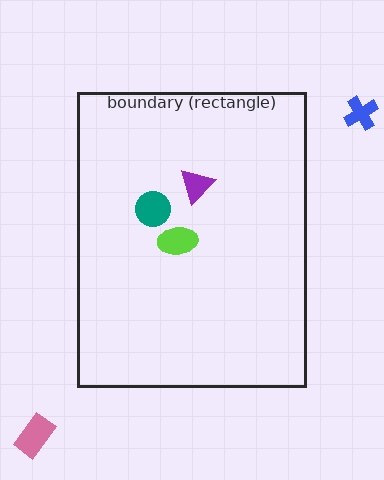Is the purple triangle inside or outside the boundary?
Inside.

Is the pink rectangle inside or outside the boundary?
Outside.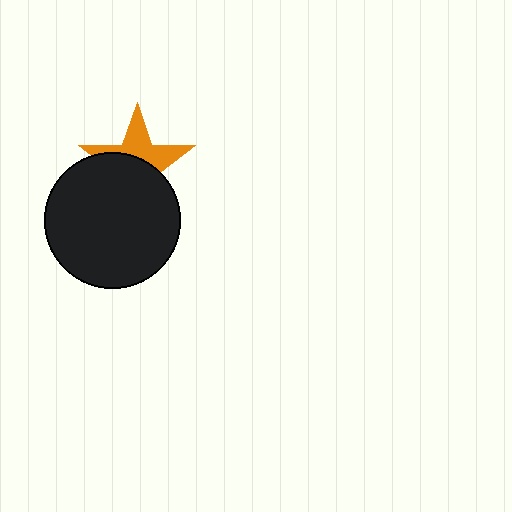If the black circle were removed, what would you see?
You would see the complete orange star.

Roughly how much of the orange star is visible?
A small part of it is visible (roughly 43%).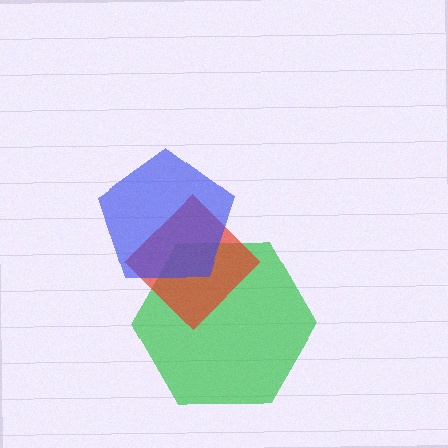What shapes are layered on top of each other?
The layered shapes are: a green hexagon, a red diamond, a blue pentagon.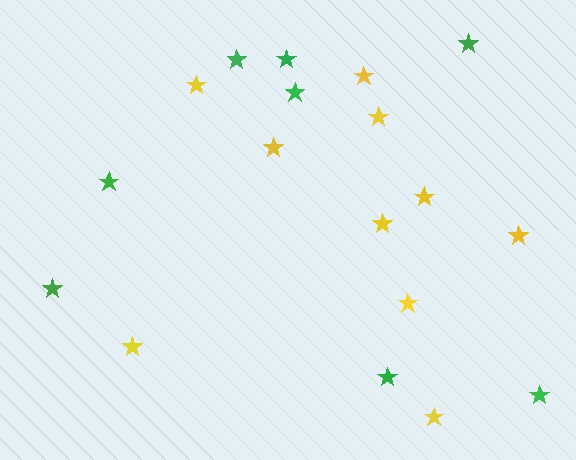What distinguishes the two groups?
There are 2 groups: one group of yellow stars (10) and one group of green stars (8).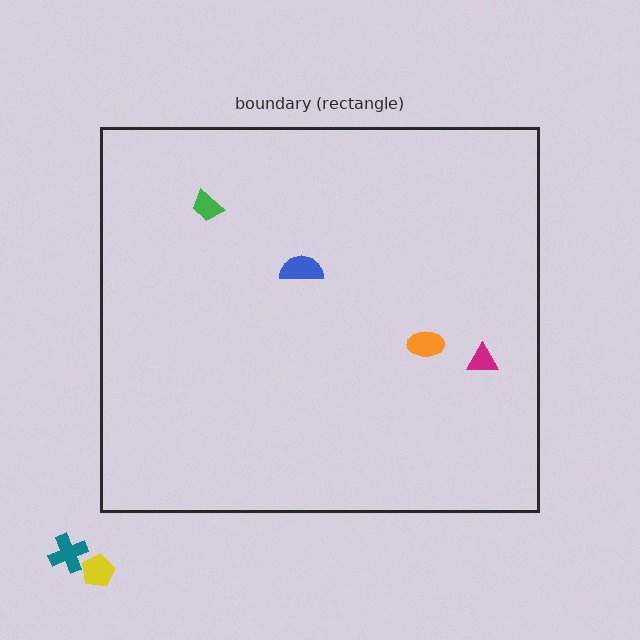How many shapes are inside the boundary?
4 inside, 2 outside.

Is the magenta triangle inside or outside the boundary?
Inside.